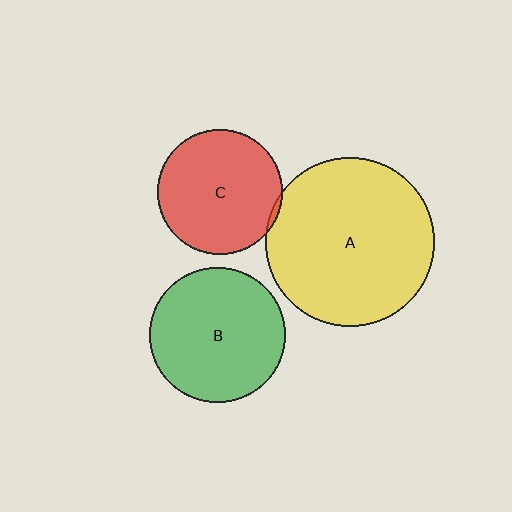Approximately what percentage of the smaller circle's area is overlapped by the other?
Approximately 5%.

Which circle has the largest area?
Circle A (yellow).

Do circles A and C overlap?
Yes.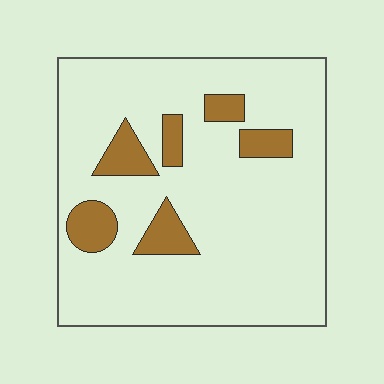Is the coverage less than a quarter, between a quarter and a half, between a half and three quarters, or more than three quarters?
Less than a quarter.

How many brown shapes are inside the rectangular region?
6.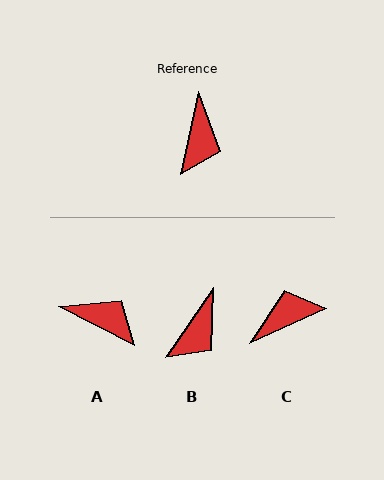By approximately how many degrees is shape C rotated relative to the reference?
Approximately 126 degrees counter-clockwise.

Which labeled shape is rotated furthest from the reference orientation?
C, about 126 degrees away.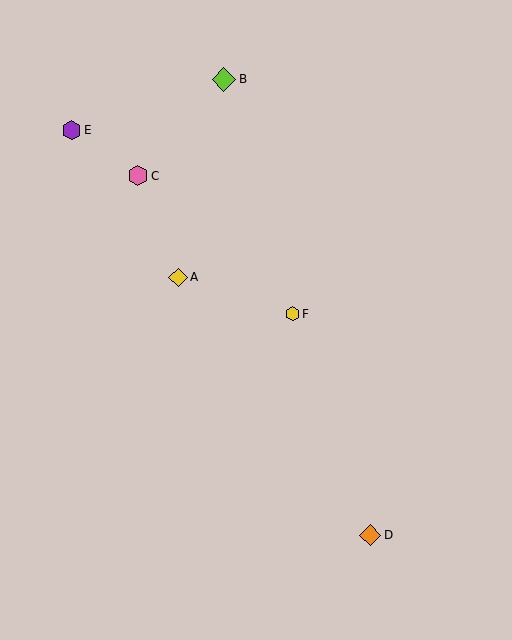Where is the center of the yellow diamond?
The center of the yellow diamond is at (178, 277).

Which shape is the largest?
The lime diamond (labeled B) is the largest.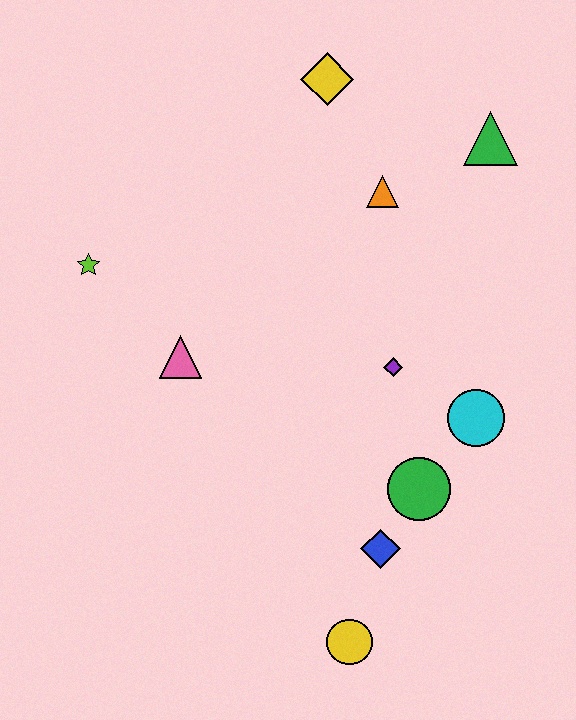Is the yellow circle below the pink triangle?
Yes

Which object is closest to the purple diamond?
The cyan circle is closest to the purple diamond.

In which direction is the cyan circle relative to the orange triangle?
The cyan circle is below the orange triangle.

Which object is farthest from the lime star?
The yellow circle is farthest from the lime star.